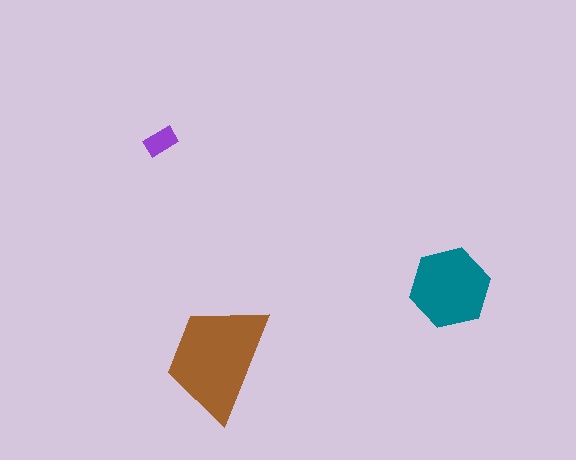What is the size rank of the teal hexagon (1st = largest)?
2nd.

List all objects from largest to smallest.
The brown trapezoid, the teal hexagon, the purple rectangle.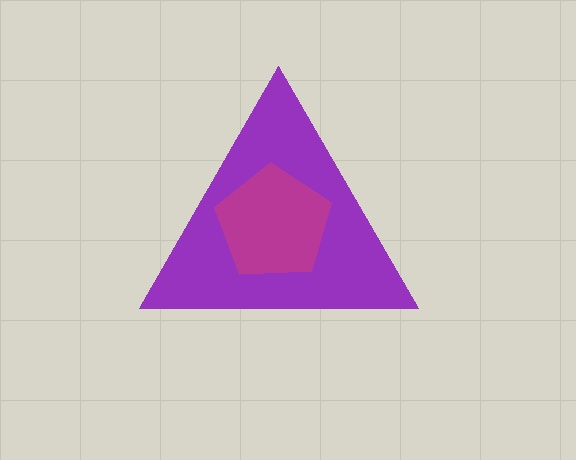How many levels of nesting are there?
2.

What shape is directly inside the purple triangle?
The magenta pentagon.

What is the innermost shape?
The magenta pentagon.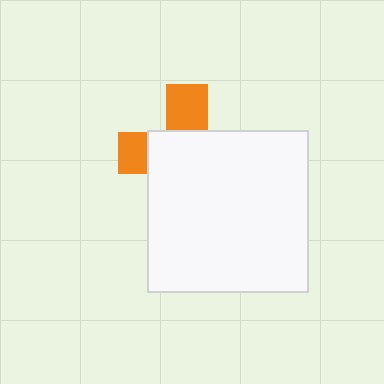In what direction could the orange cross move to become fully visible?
The orange cross could move up. That would shift it out from behind the white square entirely.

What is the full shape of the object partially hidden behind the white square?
The partially hidden object is an orange cross.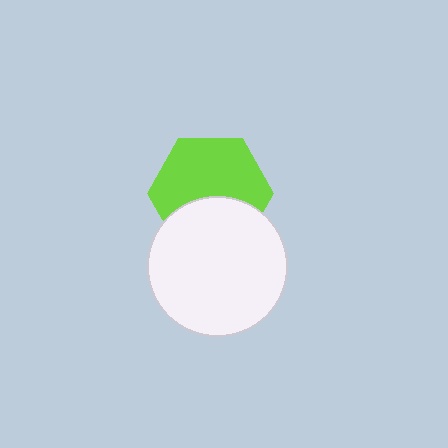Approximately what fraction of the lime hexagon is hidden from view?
Roughly 37% of the lime hexagon is hidden behind the white circle.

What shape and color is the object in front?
The object in front is a white circle.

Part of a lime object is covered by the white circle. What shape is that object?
It is a hexagon.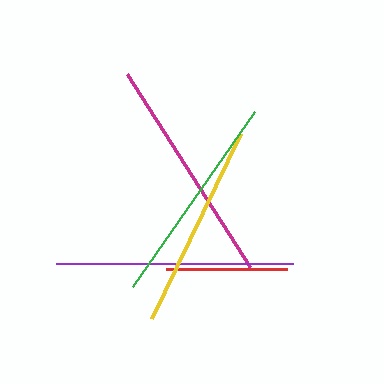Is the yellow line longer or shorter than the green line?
The green line is longer than the yellow line.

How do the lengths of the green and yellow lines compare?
The green and yellow lines are approximately the same length.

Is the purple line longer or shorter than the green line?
The purple line is longer than the green line.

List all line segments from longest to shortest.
From longest to shortest: purple, magenta, green, yellow, red.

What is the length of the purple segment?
The purple segment is approximately 237 pixels long.